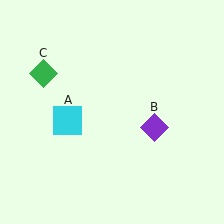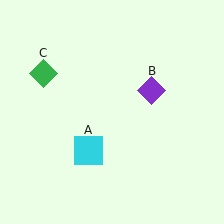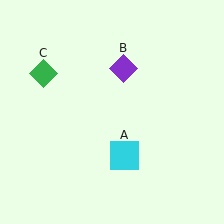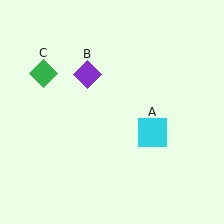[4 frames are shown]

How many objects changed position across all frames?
2 objects changed position: cyan square (object A), purple diamond (object B).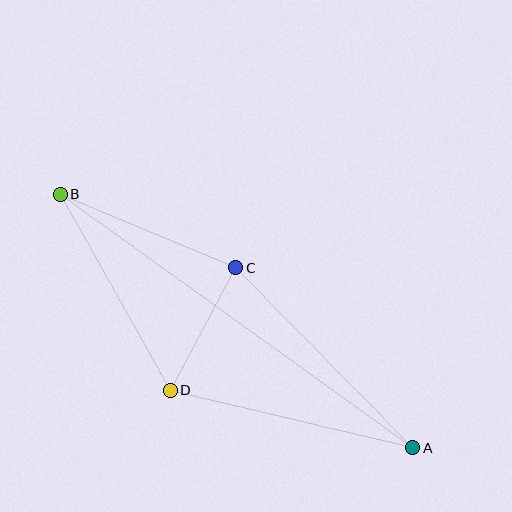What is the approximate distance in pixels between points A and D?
The distance between A and D is approximately 249 pixels.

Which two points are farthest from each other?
Points A and B are farthest from each other.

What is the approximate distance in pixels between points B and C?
The distance between B and C is approximately 190 pixels.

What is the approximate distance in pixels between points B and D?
The distance between B and D is approximately 224 pixels.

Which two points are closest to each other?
Points C and D are closest to each other.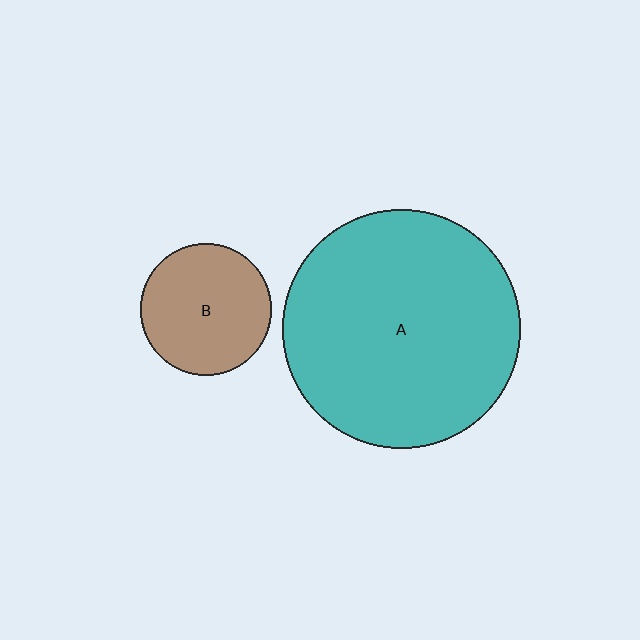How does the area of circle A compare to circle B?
Approximately 3.3 times.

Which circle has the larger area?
Circle A (teal).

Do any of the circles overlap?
No, none of the circles overlap.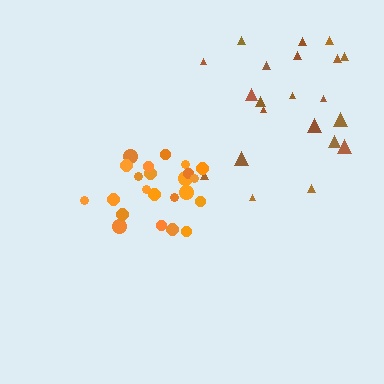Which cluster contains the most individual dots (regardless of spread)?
Orange (23).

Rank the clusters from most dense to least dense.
orange, brown.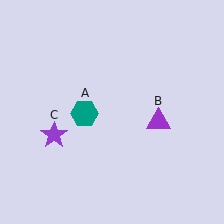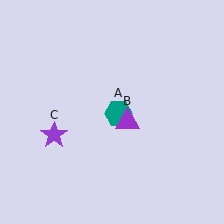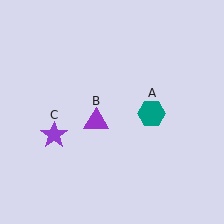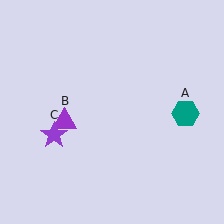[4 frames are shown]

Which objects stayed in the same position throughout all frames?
Purple star (object C) remained stationary.